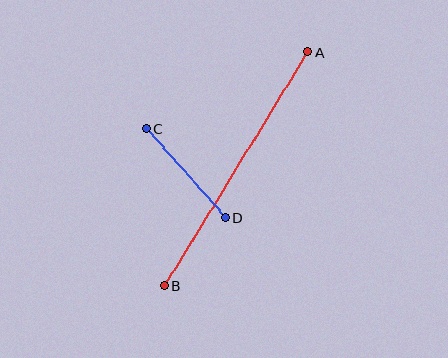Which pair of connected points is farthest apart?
Points A and B are farthest apart.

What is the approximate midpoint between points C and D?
The midpoint is at approximately (186, 173) pixels.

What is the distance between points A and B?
The distance is approximately 274 pixels.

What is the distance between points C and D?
The distance is approximately 120 pixels.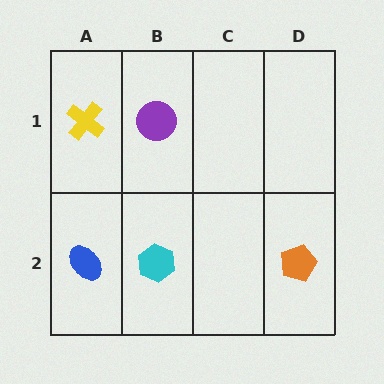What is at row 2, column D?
An orange pentagon.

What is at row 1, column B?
A purple circle.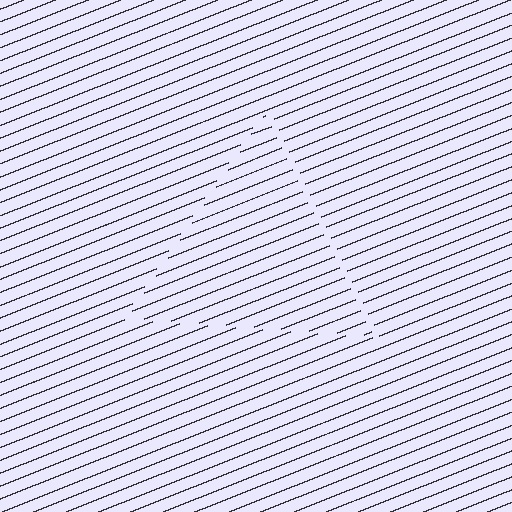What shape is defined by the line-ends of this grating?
An illusory triangle. The interior of the shape contains the same grating, shifted by half a period — the contour is defined by the phase discontinuity where line-ends from the inner and outer gratings abut.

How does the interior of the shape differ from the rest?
The interior of the shape contains the same grating, shifted by half a period — the contour is defined by the phase discontinuity where line-ends from the inner and outer gratings abut.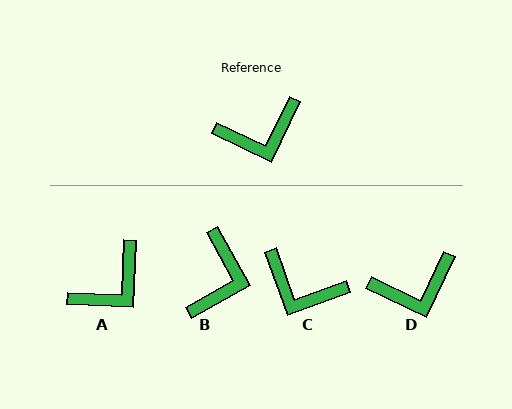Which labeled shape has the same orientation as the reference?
D.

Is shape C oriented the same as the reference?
No, it is off by about 45 degrees.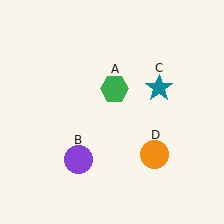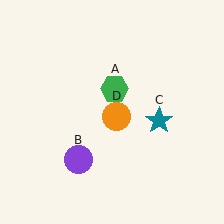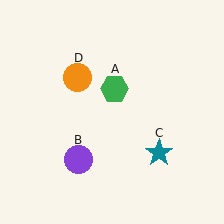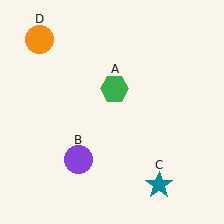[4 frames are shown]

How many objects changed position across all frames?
2 objects changed position: teal star (object C), orange circle (object D).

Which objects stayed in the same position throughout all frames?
Green hexagon (object A) and purple circle (object B) remained stationary.